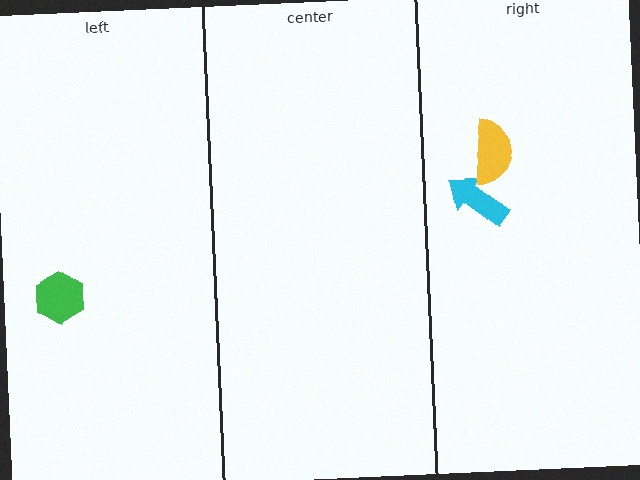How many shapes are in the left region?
1.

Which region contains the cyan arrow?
The right region.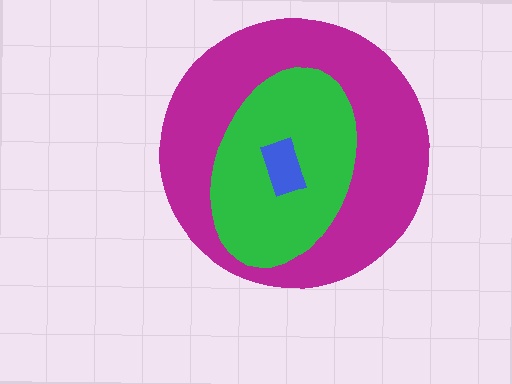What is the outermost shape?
The magenta circle.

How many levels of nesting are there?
3.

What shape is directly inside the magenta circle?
The green ellipse.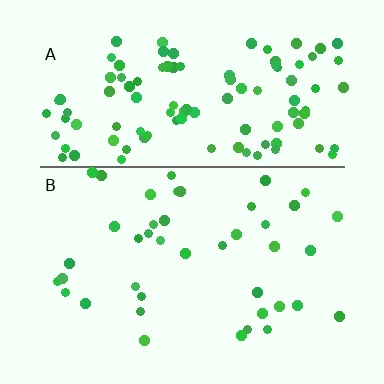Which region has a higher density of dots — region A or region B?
A (the top).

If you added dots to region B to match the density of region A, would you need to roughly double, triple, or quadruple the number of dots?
Approximately triple.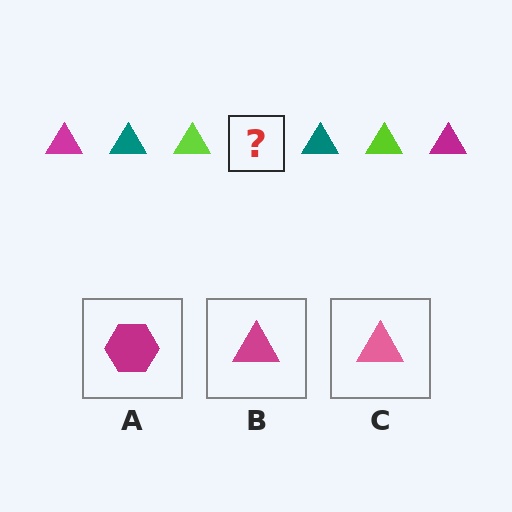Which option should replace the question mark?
Option B.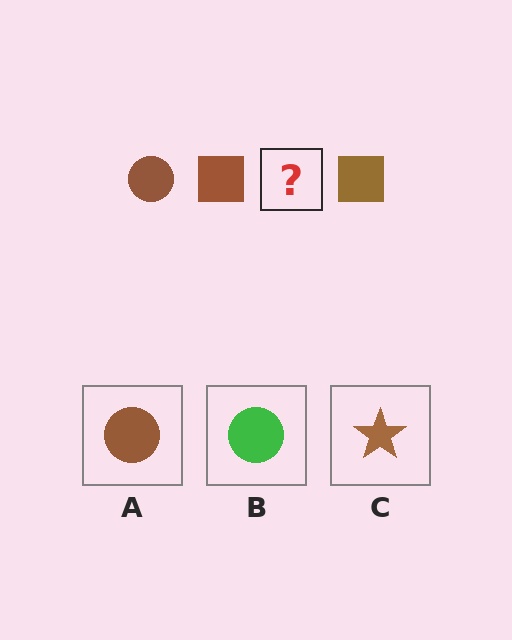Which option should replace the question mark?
Option A.